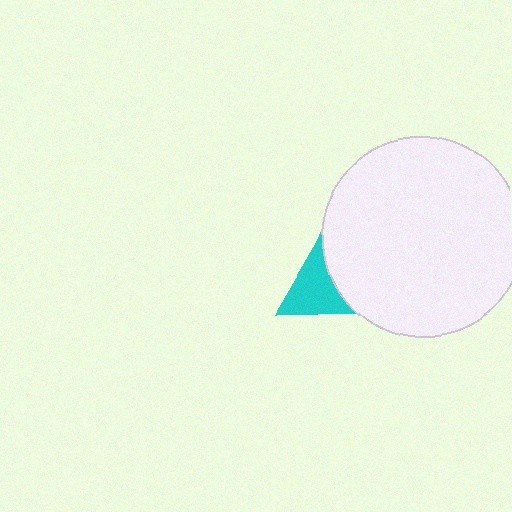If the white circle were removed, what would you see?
You would see the complete cyan triangle.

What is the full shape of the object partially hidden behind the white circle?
The partially hidden object is a cyan triangle.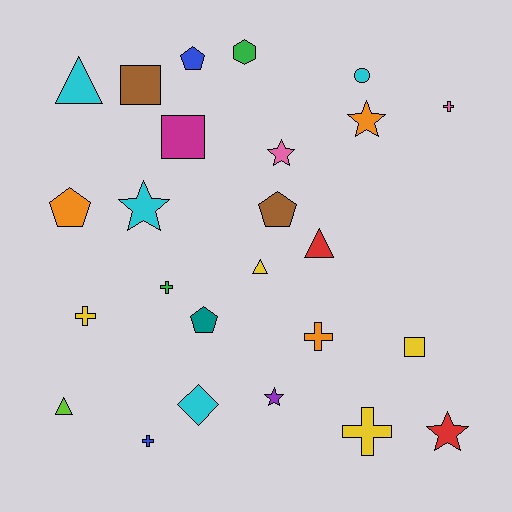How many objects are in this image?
There are 25 objects.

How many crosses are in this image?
There are 6 crosses.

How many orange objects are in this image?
There are 3 orange objects.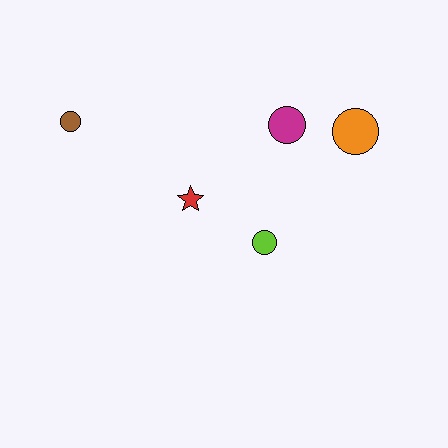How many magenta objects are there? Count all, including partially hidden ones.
There is 1 magenta object.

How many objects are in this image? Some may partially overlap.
There are 5 objects.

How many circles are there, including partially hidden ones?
There are 4 circles.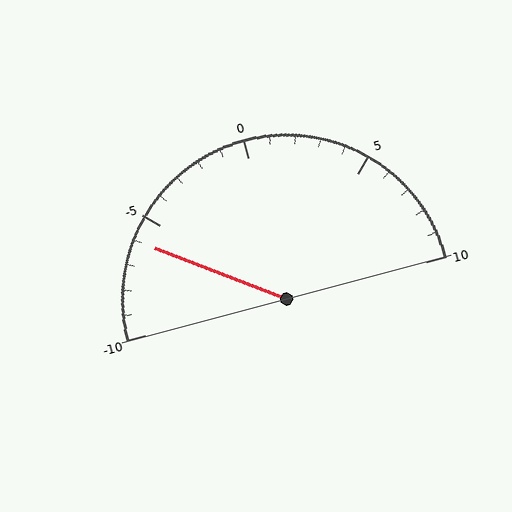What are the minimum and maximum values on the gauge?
The gauge ranges from -10 to 10.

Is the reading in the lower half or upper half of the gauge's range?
The reading is in the lower half of the range (-10 to 10).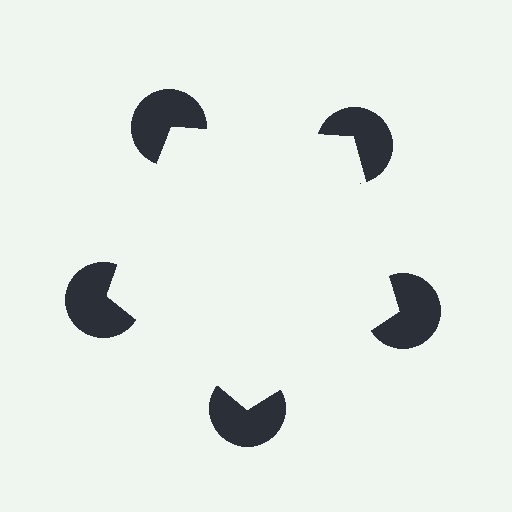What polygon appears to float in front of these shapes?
An illusory pentagon — its edges are inferred from the aligned wedge cuts in the pac-man discs, not physically drawn.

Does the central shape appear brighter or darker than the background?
It typically appears slightly brighter than the background, even though no actual brightness change is drawn.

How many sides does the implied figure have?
5 sides.